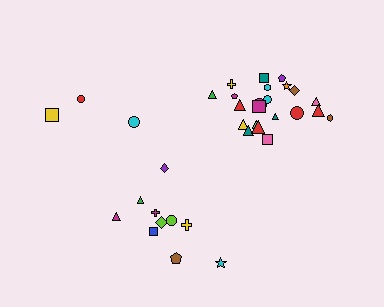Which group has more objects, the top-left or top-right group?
The top-right group.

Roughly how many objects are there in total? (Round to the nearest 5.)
Roughly 35 objects in total.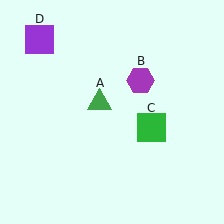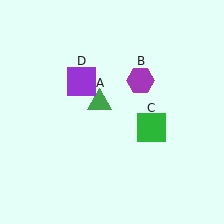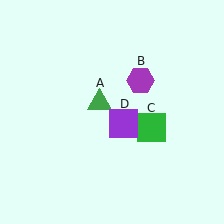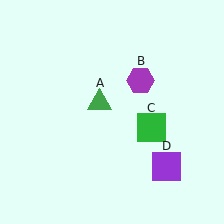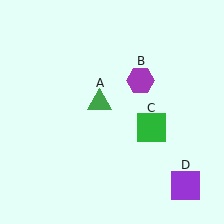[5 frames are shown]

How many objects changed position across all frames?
1 object changed position: purple square (object D).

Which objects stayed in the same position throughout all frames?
Green triangle (object A) and purple hexagon (object B) and green square (object C) remained stationary.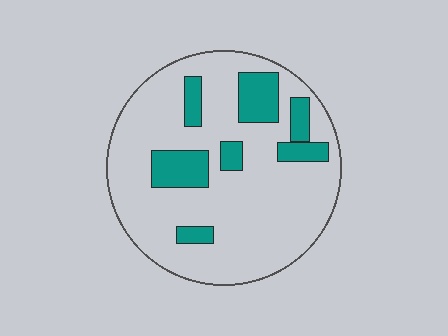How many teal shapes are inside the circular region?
7.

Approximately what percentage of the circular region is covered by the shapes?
Approximately 20%.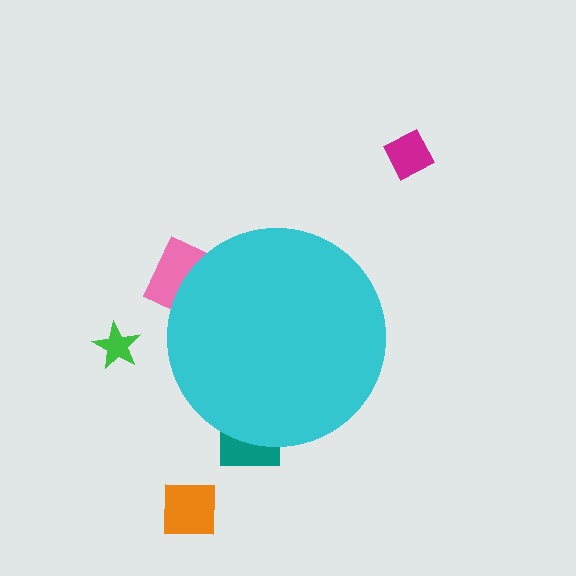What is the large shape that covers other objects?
A cyan circle.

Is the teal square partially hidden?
Yes, the teal square is partially hidden behind the cyan circle.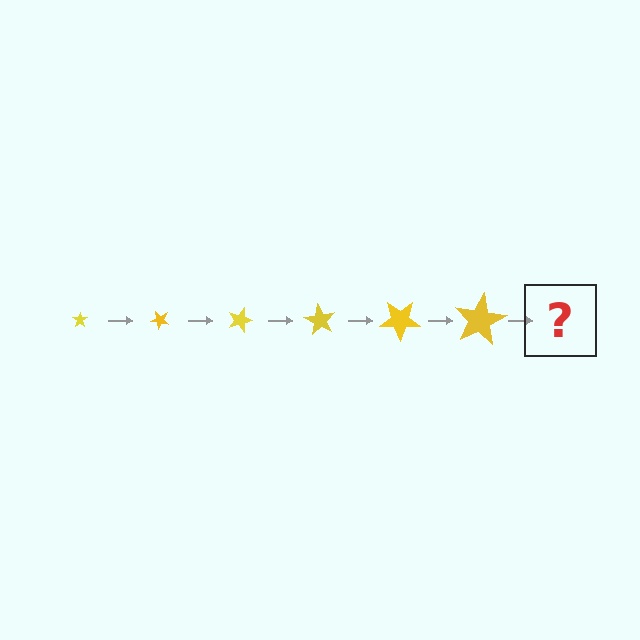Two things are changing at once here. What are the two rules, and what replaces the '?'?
The two rules are that the star grows larger each step and it rotates 45 degrees each step. The '?' should be a star, larger than the previous one and rotated 270 degrees from the start.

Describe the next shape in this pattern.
It should be a star, larger than the previous one and rotated 270 degrees from the start.